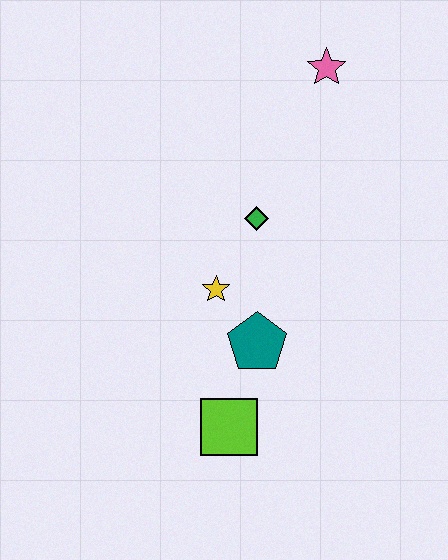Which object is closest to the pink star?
The green diamond is closest to the pink star.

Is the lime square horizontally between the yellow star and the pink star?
Yes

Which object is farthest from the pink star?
The lime square is farthest from the pink star.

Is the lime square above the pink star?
No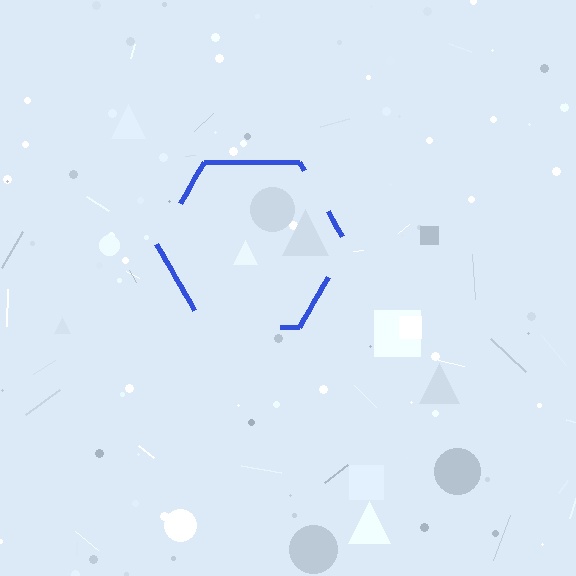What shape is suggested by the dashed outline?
The dashed outline suggests a hexagon.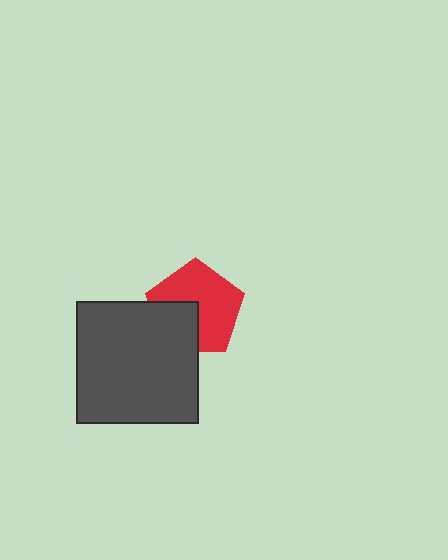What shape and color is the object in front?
The object in front is a dark gray square.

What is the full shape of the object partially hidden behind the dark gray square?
The partially hidden object is a red pentagon.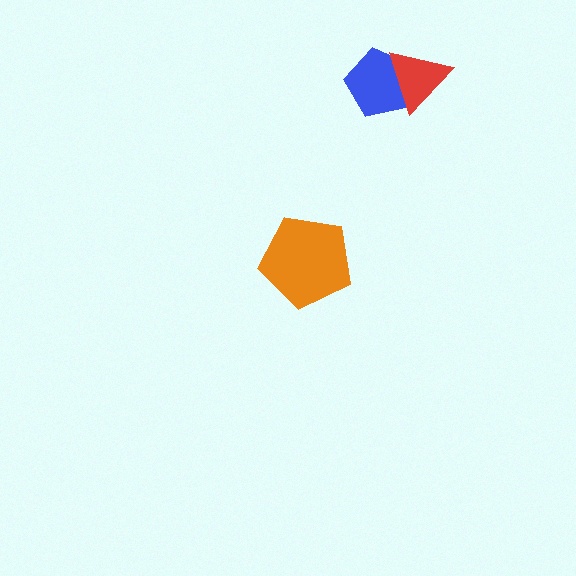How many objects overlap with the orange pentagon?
0 objects overlap with the orange pentagon.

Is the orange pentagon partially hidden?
No, no other shape covers it.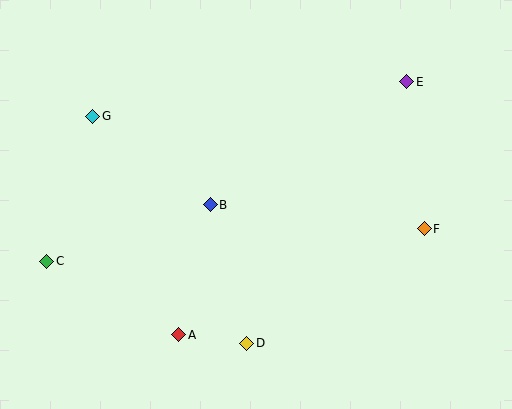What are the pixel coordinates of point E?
Point E is at (407, 82).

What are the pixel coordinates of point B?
Point B is at (210, 205).